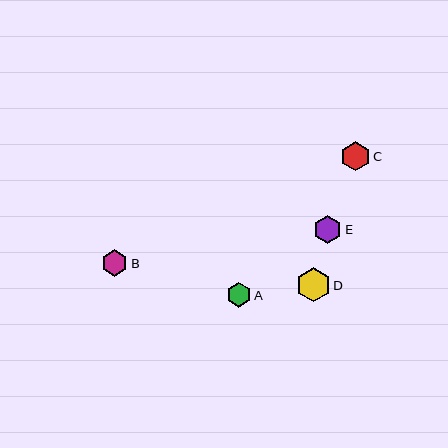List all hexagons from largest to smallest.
From largest to smallest: D, C, E, B, A.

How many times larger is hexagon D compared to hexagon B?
Hexagon D is approximately 1.3 times the size of hexagon B.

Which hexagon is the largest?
Hexagon D is the largest with a size of approximately 35 pixels.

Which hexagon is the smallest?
Hexagon A is the smallest with a size of approximately 24 pixels.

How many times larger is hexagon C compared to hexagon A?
Hexagon C is approximately 1.2 times the size of hexagon A.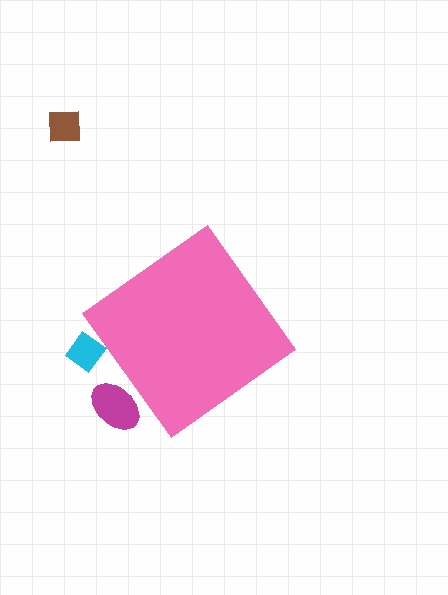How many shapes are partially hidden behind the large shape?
2 shapes are partially hidden.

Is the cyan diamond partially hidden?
Yes, the cyan diamond is partially hidden behind the pink diamond.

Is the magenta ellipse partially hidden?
Yes, the magenta ellipse is partially hidden behind the pink diamond.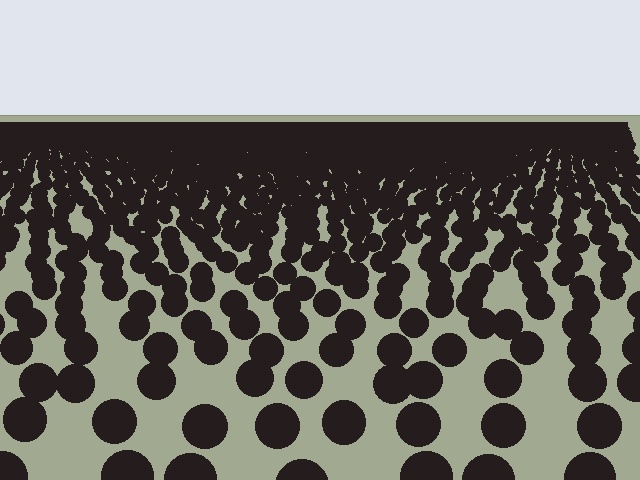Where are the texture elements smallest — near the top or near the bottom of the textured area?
Near the top.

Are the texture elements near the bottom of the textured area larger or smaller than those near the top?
Larger. Near the bottom, elements are closer to the viewer and appear at a bigger on-screen size.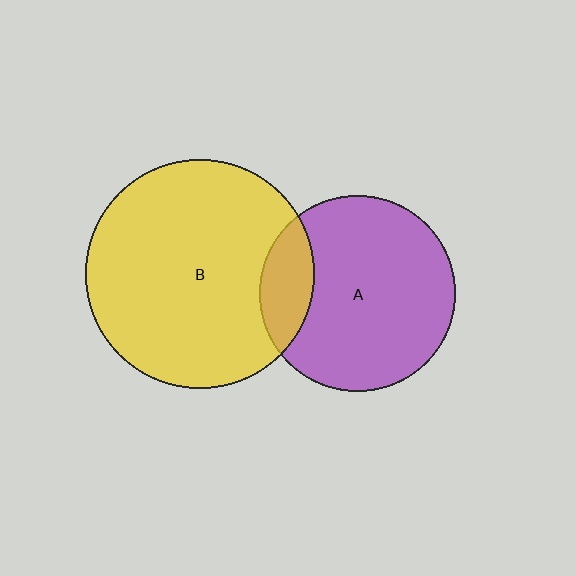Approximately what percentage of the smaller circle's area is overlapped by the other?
Approximately 15%.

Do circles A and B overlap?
Yes.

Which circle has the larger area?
Circle B (yellow).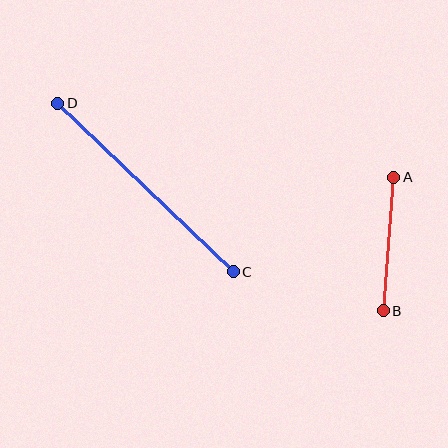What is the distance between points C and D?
The distance is approximately 243 pixels.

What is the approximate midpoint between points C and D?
The midpoint is at approximately (145, 188) pixels.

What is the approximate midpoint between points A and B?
The midpoint is at approximately (388, 244) pixels.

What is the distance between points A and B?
The distance is approximately 134 pixels.